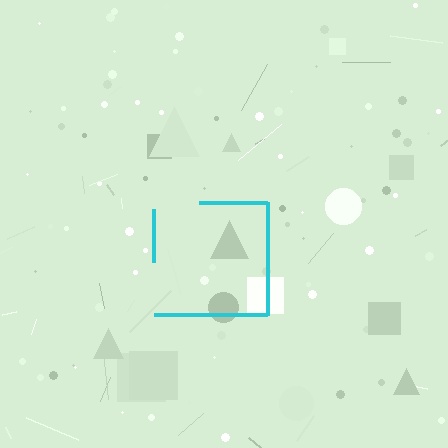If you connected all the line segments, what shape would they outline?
They would outline a square.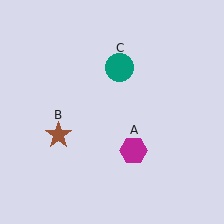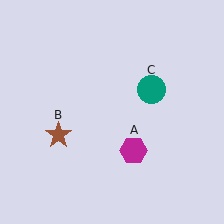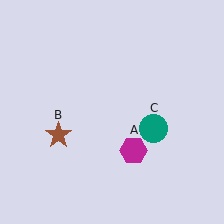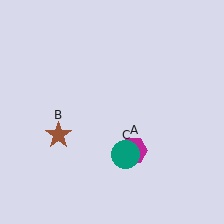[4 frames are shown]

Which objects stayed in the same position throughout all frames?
Magenta hexagon (object A) and brown star (object B) remained stationary.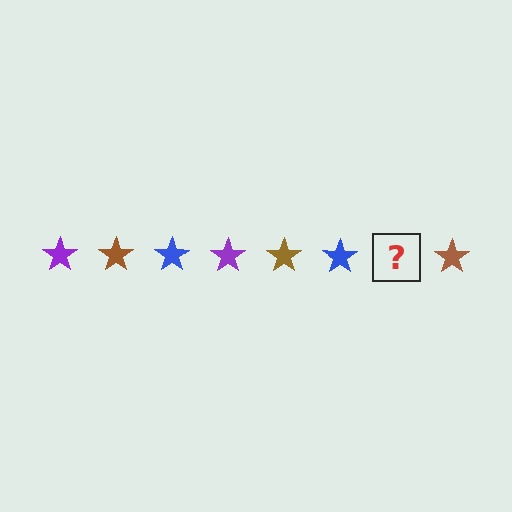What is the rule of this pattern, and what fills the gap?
The rule is that the pattern cycles through purple, brown, blue stars. The gap should be filled with a purple star.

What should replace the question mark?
The question mark should be replaced with a purple star.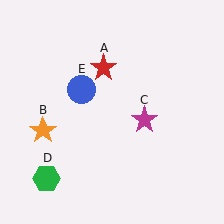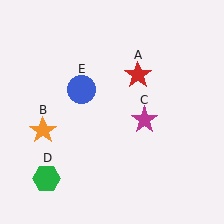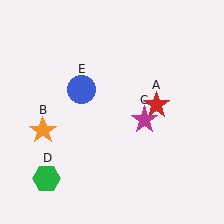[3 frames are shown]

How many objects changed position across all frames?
1 object changed position: red star (object A).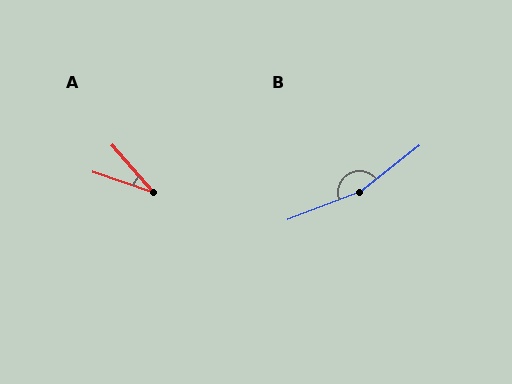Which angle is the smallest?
A, at approximately 30 degrees.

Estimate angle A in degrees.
Approximately 30 degrees.